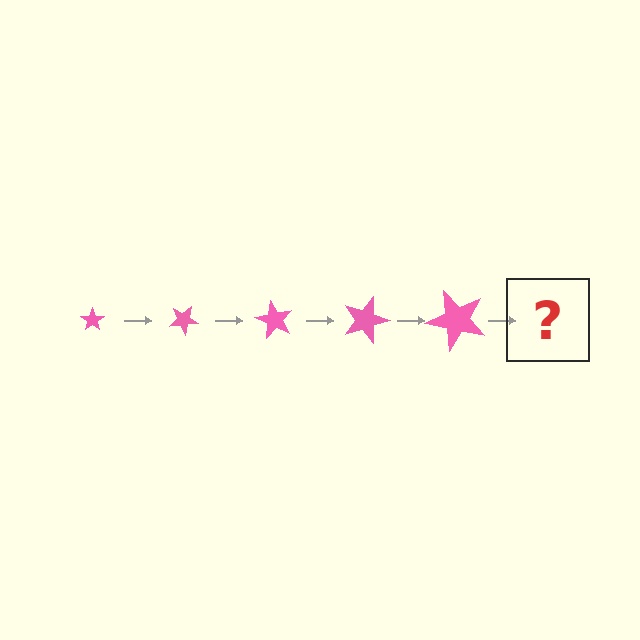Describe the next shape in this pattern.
It should be a star, larger than the previous one and rotated 150 degrees from the start.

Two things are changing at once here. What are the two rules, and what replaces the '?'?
The two rules are that the star grows larger each step and it rotates 30 degrees each step. The '?' should be a star, larger than the previous one and rotated 150 degrees from the start.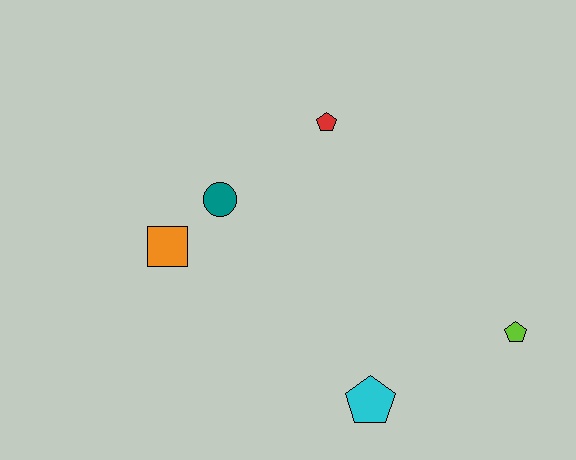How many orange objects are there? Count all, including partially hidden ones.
There is 1 orange object.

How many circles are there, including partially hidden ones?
There is 1 circle.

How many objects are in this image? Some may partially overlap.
There are 5 objects.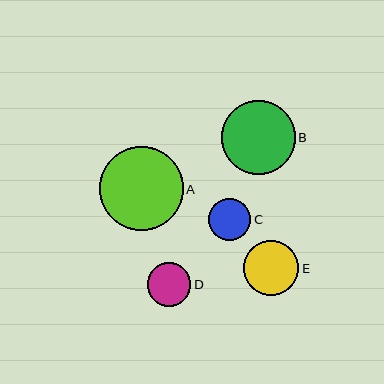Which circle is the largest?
Circle A is the largest with a size of approximately 84 pixels.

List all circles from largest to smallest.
From largest to smallest: A, B, E, D, C.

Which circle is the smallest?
Circle C is the smallest with a size of approximately 42 pixels.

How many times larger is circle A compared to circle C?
Circle A is approximately 2.0 times the size of circle C.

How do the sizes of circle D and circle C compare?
Circle D and circle C are approximately the same size.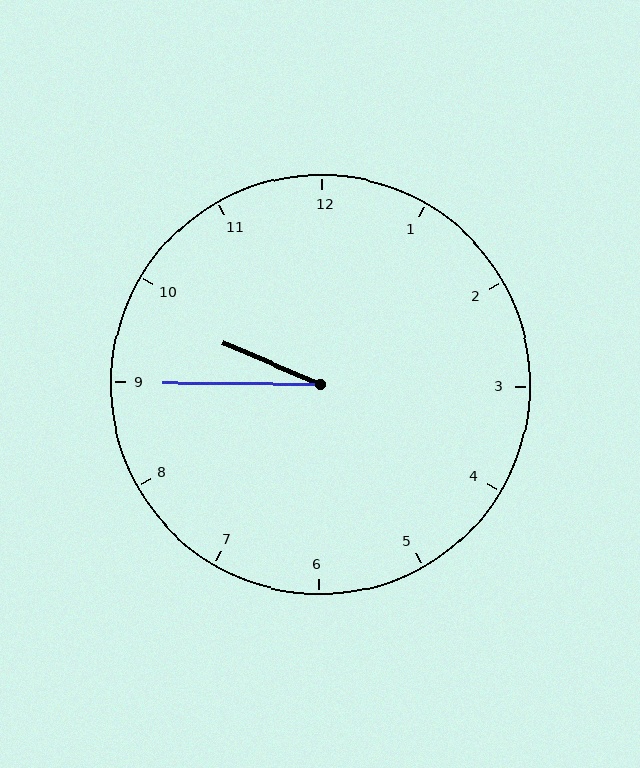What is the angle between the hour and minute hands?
Approximately 22 degrees.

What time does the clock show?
9:45.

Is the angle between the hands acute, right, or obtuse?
It is acute.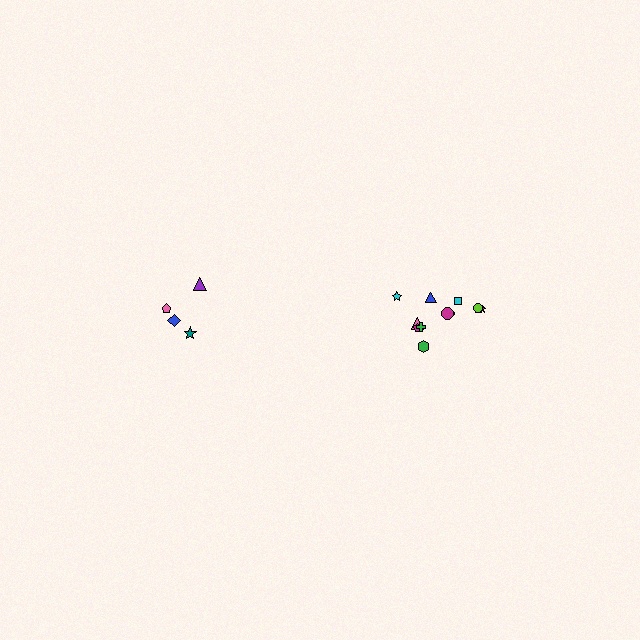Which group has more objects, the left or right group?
The right group.